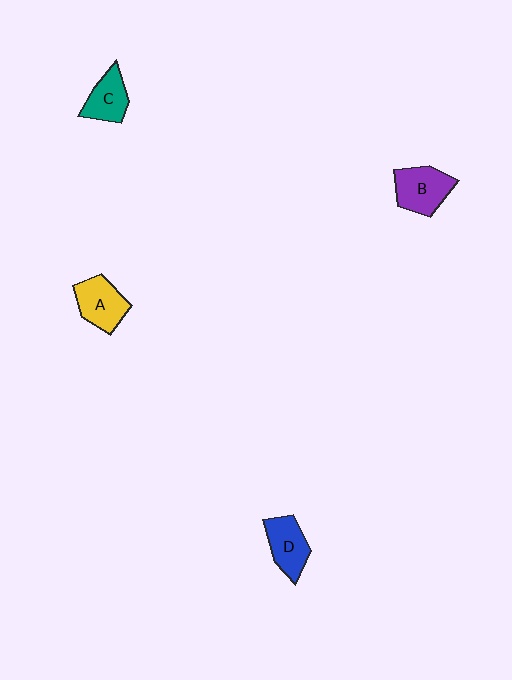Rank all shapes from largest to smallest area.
From largest to smallest: B (purple), A (yellow), D (blue), C (teal).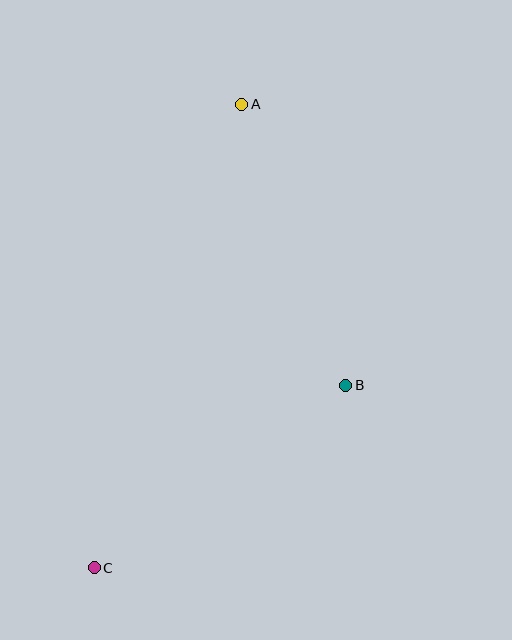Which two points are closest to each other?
Points A and B are closest to each other.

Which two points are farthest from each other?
Points A and C are farthest from each other.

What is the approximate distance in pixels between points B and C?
The distance between B and C is approximately 311 pixels.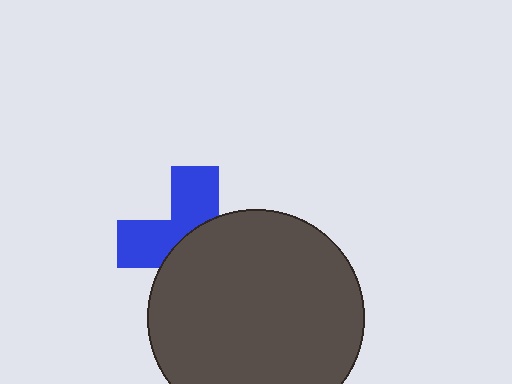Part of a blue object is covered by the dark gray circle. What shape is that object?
It is a cross.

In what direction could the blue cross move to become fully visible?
The blue cross could move toward the upper-left. That would shift it out from behind the dark gray circle entirely.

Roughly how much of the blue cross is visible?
A small part of it is visible (roughly 44%).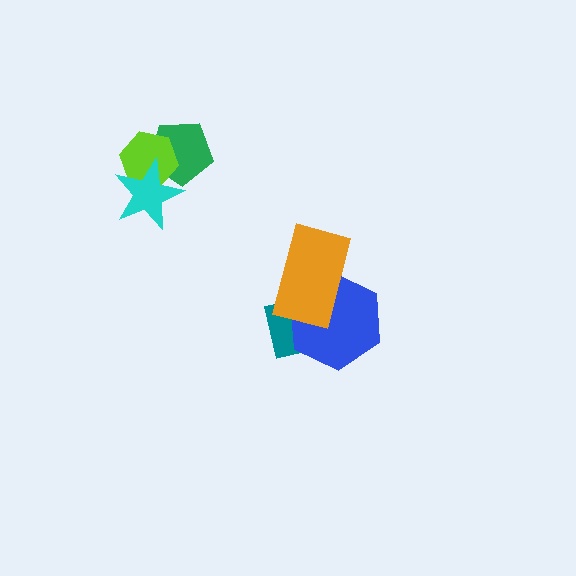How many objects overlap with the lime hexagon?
2 objects overlap with the lime hexagon.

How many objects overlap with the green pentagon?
2 objects overlap with the green pentagon.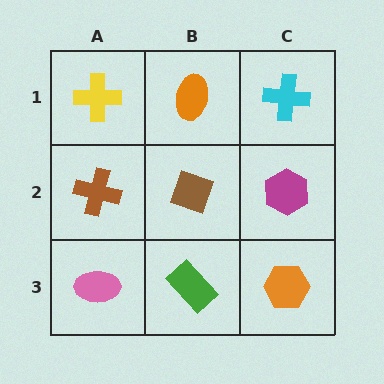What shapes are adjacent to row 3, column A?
A brown cross (row 2, column A), a green rectangle (row 3, column B).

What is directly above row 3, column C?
A magenta hexagon.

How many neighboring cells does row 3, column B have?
3.